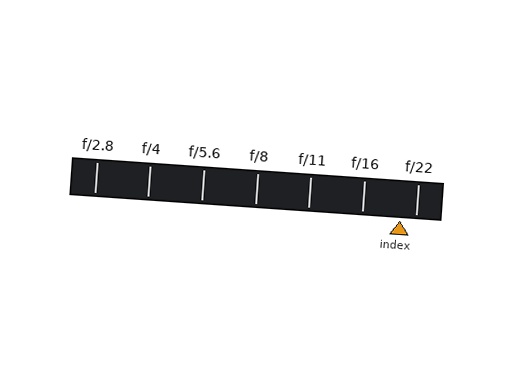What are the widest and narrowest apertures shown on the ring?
The widest aperture shown is f/2.8 and the narrowest is f/22.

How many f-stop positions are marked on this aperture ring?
There are 7 f-stop positions marked.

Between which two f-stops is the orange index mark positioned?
The index mark is between f/16 and f/22.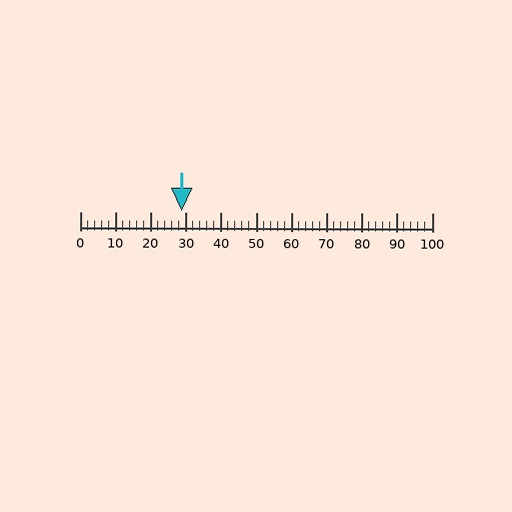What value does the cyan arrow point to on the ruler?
The cyan arrow points to approximately 29.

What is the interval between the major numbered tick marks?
The major tick marks are spaced 10 units apart.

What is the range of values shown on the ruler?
The ruler shows values from 0 to 100.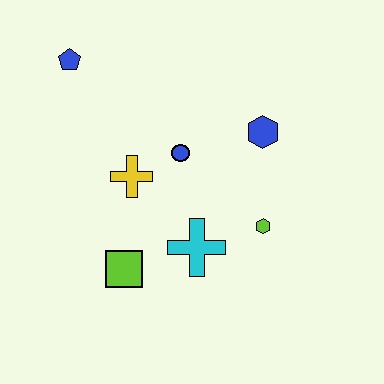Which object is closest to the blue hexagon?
The blue circle is closest to the blue hexagon.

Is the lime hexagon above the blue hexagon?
No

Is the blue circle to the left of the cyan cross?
Yes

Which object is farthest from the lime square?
The blue pentagon is farthest from the lime square.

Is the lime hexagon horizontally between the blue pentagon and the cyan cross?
No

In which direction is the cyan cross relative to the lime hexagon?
The cyan cross is to the left of the lime hexagon.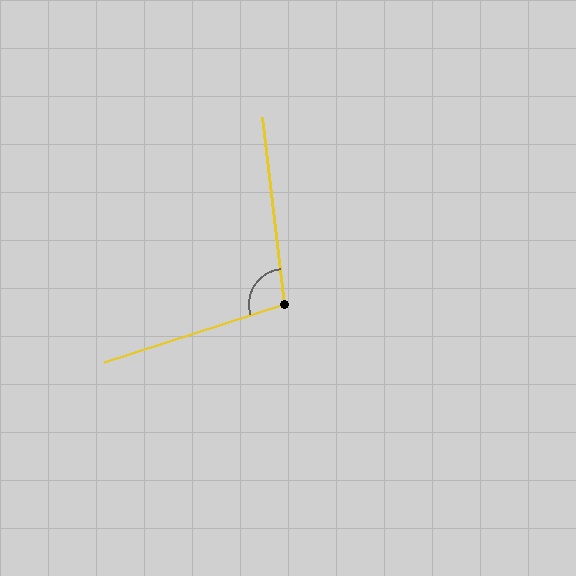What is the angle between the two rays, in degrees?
Approximately 101 degrees.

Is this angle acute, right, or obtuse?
It is obtuse.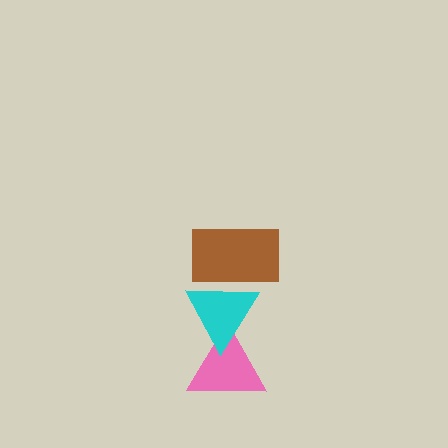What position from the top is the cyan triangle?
The cyan triangle is 2nd from the top.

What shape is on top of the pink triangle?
The cyan triangle is on top of the pink triangle.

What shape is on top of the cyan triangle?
The brown rectangle is on top of the cyan triangle.